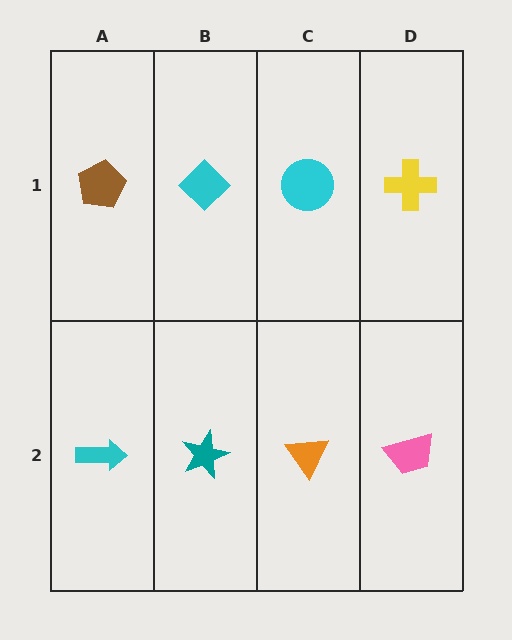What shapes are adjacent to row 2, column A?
A brown pentagon (row 1, column A), a teal star (row 2, column B).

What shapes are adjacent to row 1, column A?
A cyan arrow (row 2, column A), a cyan diamond (row 1, column B).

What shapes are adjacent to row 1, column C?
An orange triangle (row 2, column C), a cyan diamond (row 1, column B), a yellow cross (row 1, column D).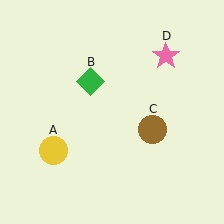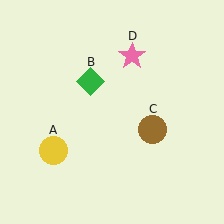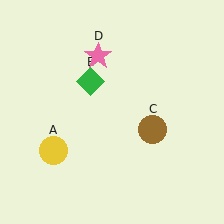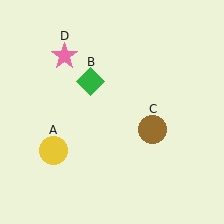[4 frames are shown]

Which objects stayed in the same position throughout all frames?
Yellow circle (object A) and green diamond (object B) and brown circle (object C) remained stationary.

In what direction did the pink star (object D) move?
The pink star (object D) moved left.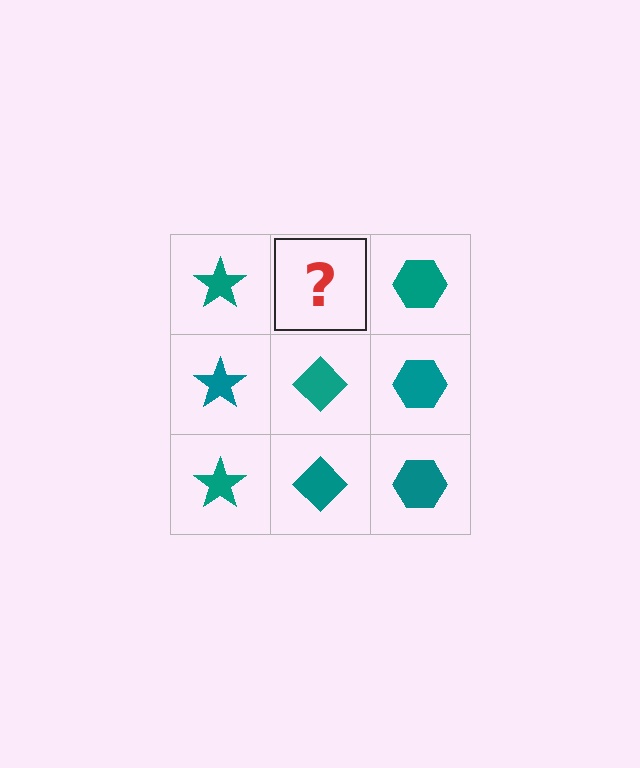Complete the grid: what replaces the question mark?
The question mark should be replaced with a teal diamond.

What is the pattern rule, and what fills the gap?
The rule is that each column has a consistent shape. The gap should be filled with a teal diamond.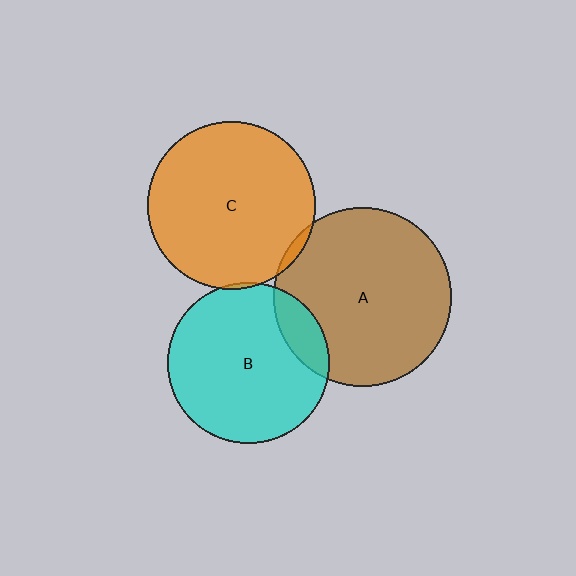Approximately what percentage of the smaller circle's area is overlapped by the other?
Approximately 5%.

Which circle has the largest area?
Circle A (brown).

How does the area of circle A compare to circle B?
Approximately 1.2 times.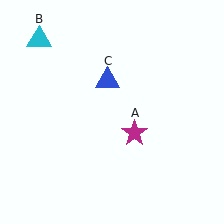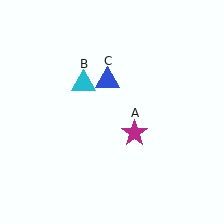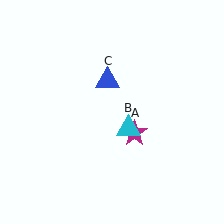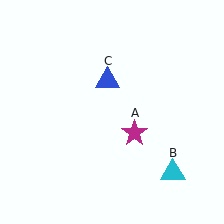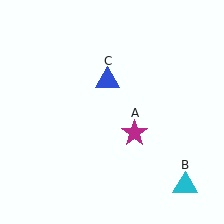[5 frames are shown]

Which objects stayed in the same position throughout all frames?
Magenta star (object A) and blue triangle (object C) remained stationary.